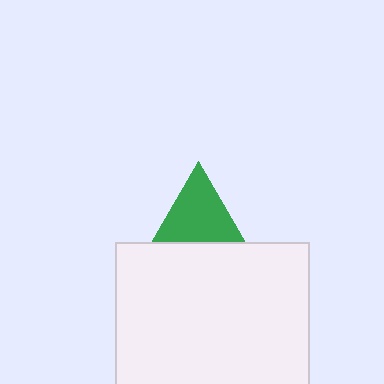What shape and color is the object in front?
The object in front is a white square.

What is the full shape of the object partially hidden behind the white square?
The partially hidden object is a green triangle.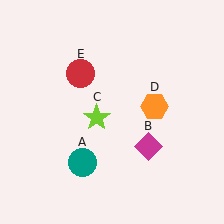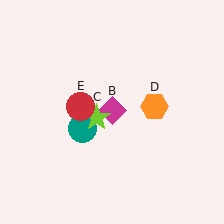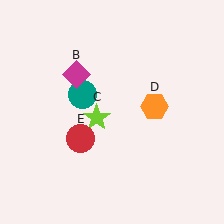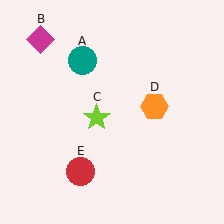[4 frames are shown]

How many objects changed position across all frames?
3 objects changed position: teal circle (object A), magenta diamond (object B), red circle (object E).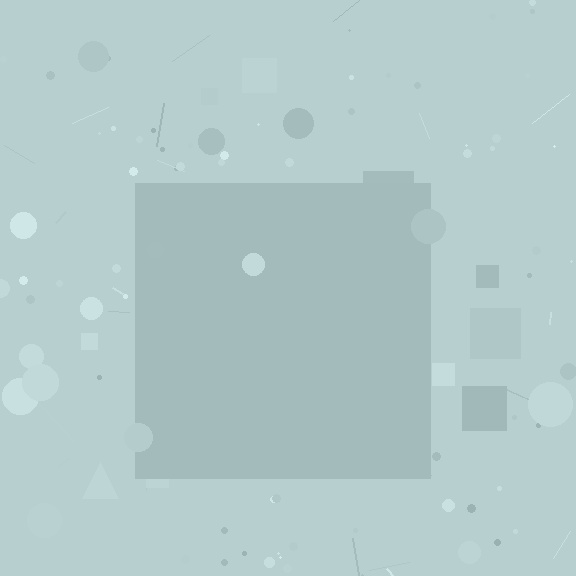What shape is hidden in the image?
A square is hidden in the image.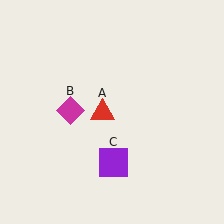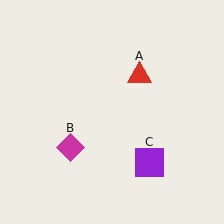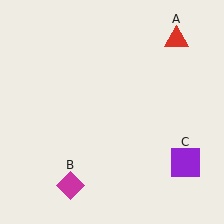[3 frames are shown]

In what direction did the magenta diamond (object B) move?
The magenta diamond (object B) moved down.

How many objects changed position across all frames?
3 objects changed position: red triangle (object A), magenta diamond (object B), purple square (object C).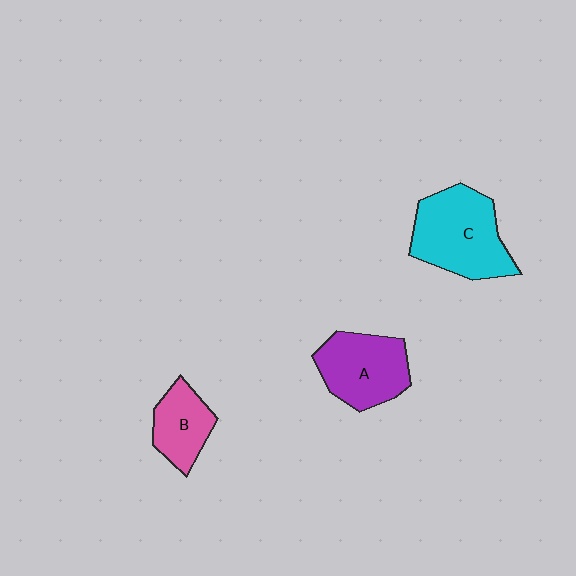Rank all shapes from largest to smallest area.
From largest to smallest: C (cyan), A (purple), B (pink).